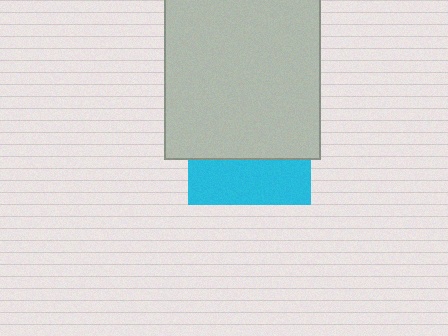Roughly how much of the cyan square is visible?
A small part of it is visible (roughly 37%).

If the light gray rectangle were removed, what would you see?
You would see the complete cyan square.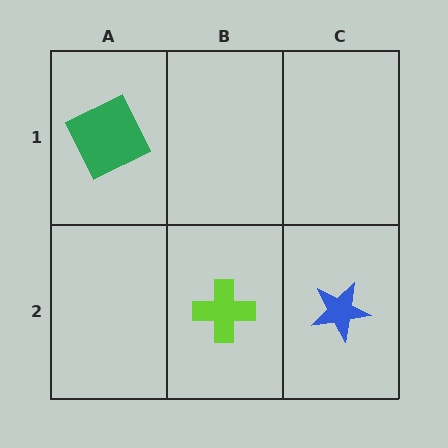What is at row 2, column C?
A blue star.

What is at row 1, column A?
A green square.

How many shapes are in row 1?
1 shape.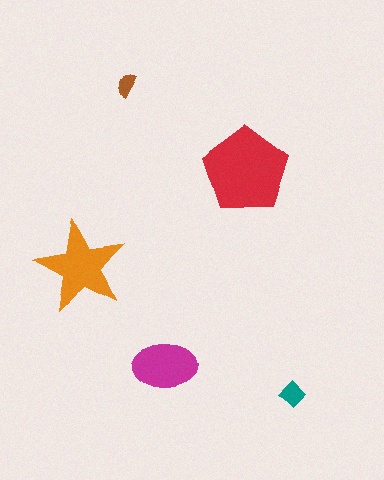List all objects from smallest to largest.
The brown semicircle, the teal diamond, the magenta ellipse, the orange star, the red pentagon.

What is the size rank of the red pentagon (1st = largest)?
1st.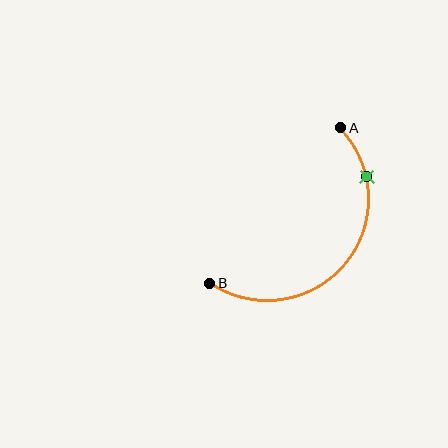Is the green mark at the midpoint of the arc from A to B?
No. The green mark lies on the arc but is closer to endpoint A. The arc midpoint would be at the point on the curve equidistant along the arc from both A and B.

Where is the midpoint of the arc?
The arc midpoint is the point on the curve farthest from the straight line joining A and B. It sits below and to the right of that line.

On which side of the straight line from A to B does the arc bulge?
The arc bulges below and to the right of the straight line connecting A and B.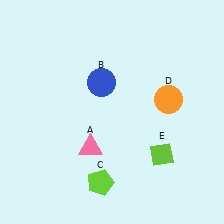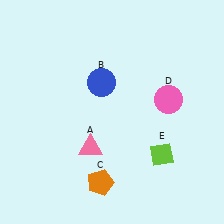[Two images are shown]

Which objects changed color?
C changed from lime to orange. D changed from orange to pink.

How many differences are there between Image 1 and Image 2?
There are 2 differences between the two images.